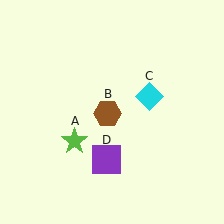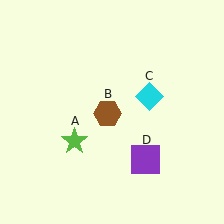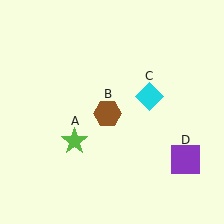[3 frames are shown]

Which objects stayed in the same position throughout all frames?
Lime star (object A) and brown hexagon (object B) and cyan diamond (object C) remained stationary.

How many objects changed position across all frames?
1 object changed position: purple square (object D).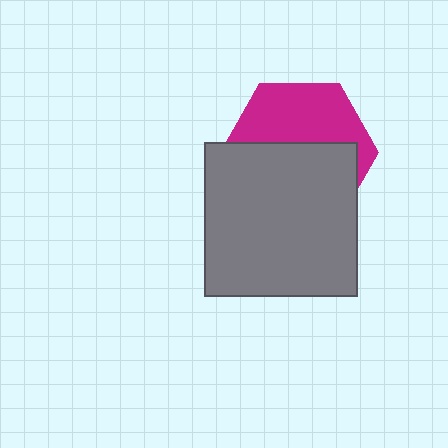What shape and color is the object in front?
The object in front is a gray square.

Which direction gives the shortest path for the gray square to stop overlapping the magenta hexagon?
Moving down gives the shortest separation.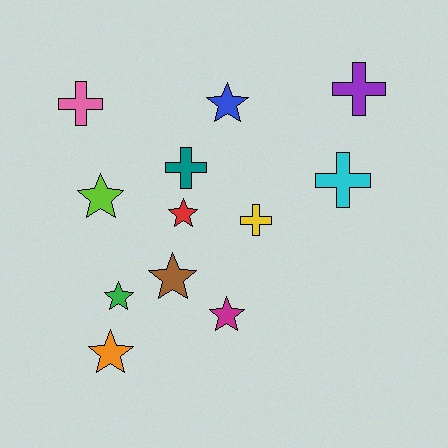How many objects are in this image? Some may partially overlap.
There are 12 objects.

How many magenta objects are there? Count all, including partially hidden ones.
There is 1 magenta object.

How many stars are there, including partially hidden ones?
There are 7 stars.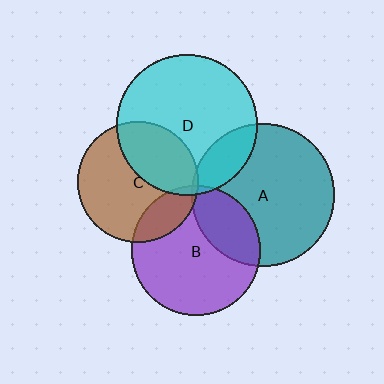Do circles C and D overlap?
Yes.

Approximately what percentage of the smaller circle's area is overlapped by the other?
Approximately 35%.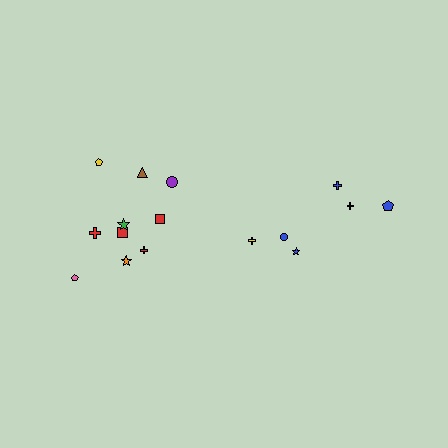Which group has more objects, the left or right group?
The left group.